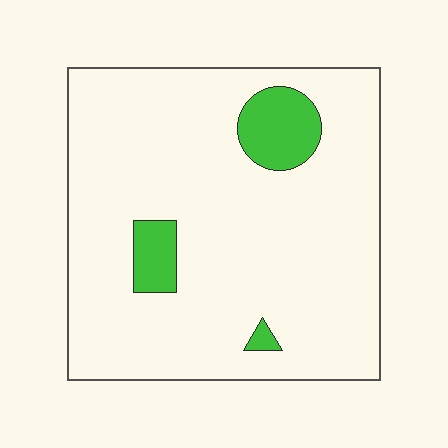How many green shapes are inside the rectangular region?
3.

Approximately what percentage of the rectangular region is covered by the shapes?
Approximately 10%.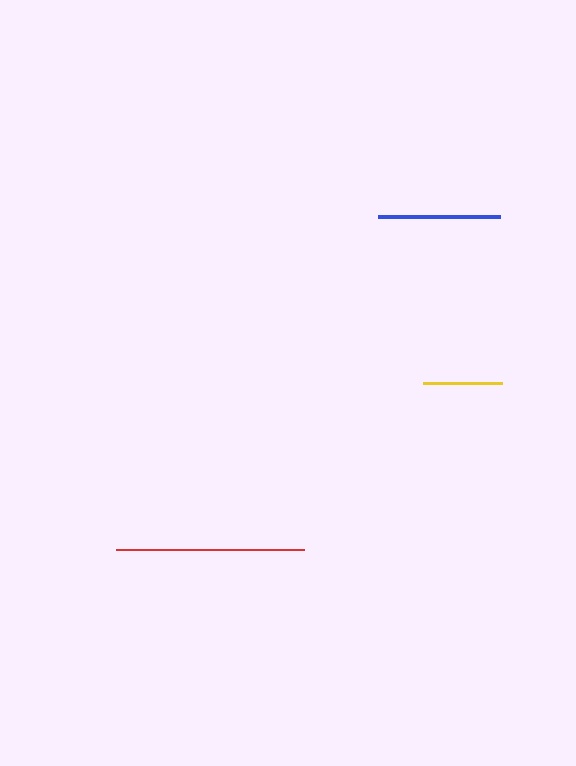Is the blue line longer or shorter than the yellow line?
The blue line is longer than the yellow line.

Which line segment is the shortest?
The yellow line is the shortest at approximately 79 pixels.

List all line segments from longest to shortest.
From longest to shortest: red, blue, yellow.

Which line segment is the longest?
The red line is the longest at approximately 188 pixels.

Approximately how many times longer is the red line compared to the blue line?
The red line is approximately 1.5 times the length of the blue line.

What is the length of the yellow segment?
The yellow segment is approximately 79 pixels long.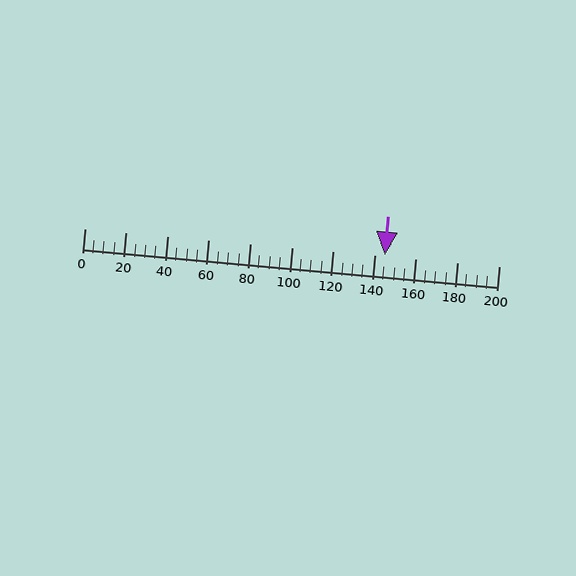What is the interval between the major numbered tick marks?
The major tick marks are spaced 20 units apart.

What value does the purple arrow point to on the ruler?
The purple arrow points to approximately 145.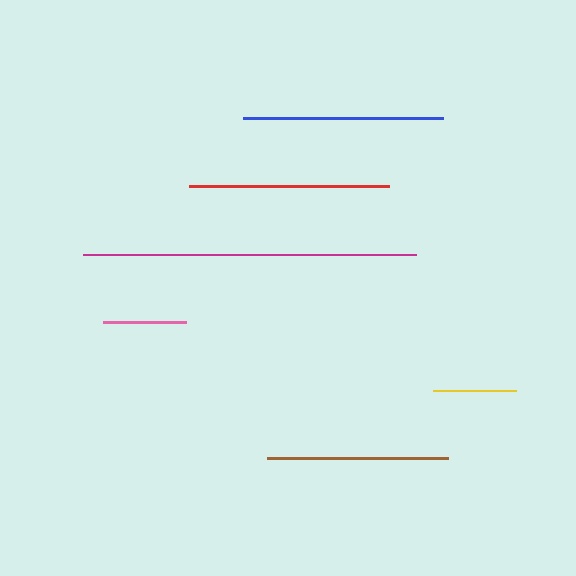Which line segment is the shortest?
The yellow line is the shortest at approximately 83 pixels.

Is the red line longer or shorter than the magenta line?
The magenta line is longer than the red line.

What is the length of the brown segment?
The brown segment is approximately 181 pixels long.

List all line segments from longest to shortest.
From longest to shortest: magenta, blue, red, brown, pink, yellow.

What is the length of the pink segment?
The pink segment is approximately 83 pixels long.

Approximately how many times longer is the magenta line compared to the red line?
The magenta line is approximately 1.7 times the length of the red line.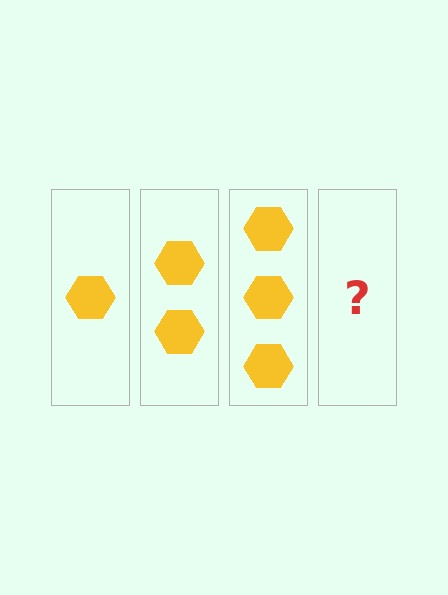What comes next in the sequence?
The next element should be 4 hexagons.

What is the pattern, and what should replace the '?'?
The pattern is that each step adds one more hexagon. The '?' should be 4 hexagons.